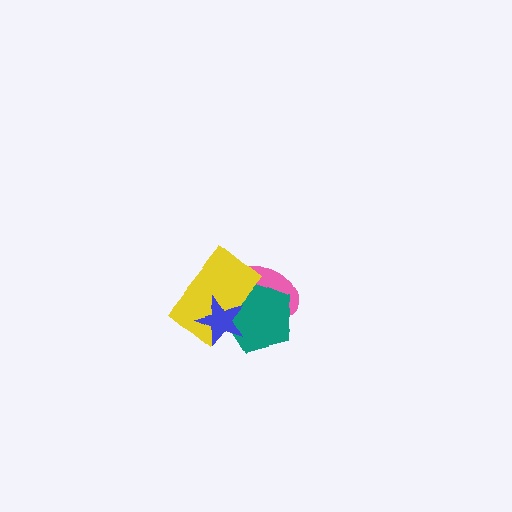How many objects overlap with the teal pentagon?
3 objects overlap with the teal pentagon.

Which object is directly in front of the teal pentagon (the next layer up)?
The yellow rectangle is directly in front of the teal pentagon.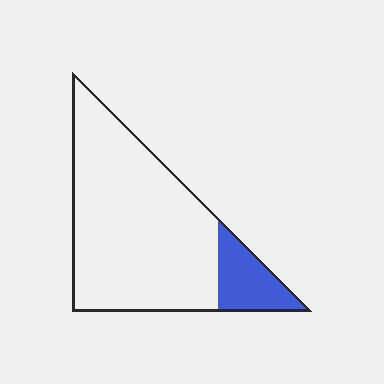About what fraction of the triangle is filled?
About one sixth (1/6).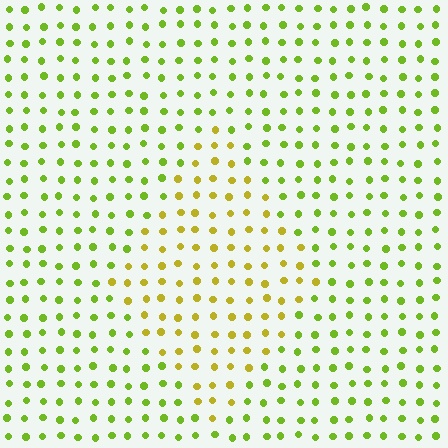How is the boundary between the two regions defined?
The boundary is defined purely by a slight shift in hue (about 33 degrees). Spacing, size, and orientation are identical on both sides.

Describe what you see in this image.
The image is filled with small lime elements in a uniform arrangement. A diamond-shaped region is visible where the elements are tinted to a slightly different hue, forming a subtle color boundary.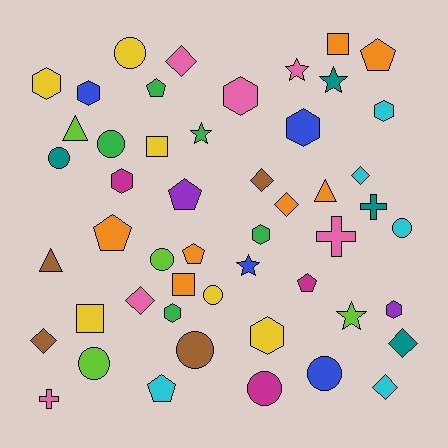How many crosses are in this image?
There are 3 crosses.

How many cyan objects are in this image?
There are 5 cyan objects.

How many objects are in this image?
There are 50 objects.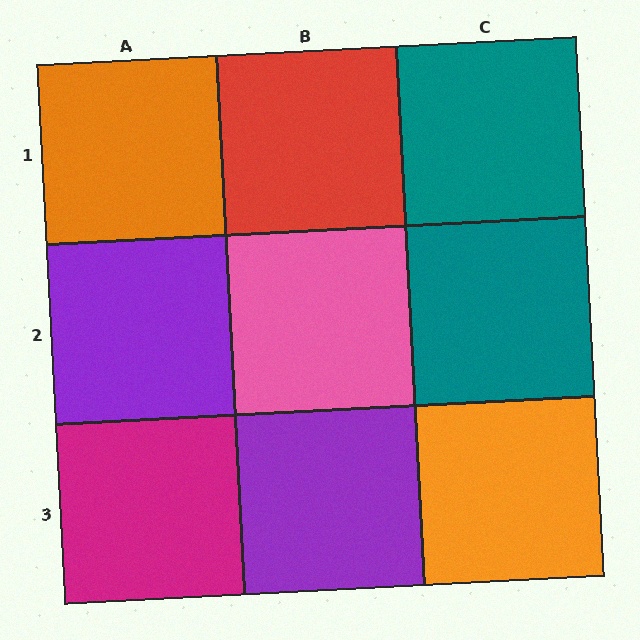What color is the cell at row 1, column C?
Teal.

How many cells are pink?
1 cell is pink.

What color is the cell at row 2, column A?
Purple.